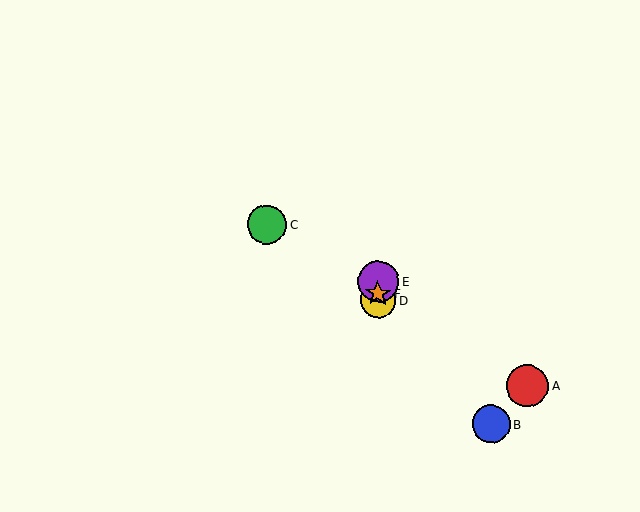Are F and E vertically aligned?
Yes, both are at x≈378.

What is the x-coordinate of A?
Object A is at x≈527.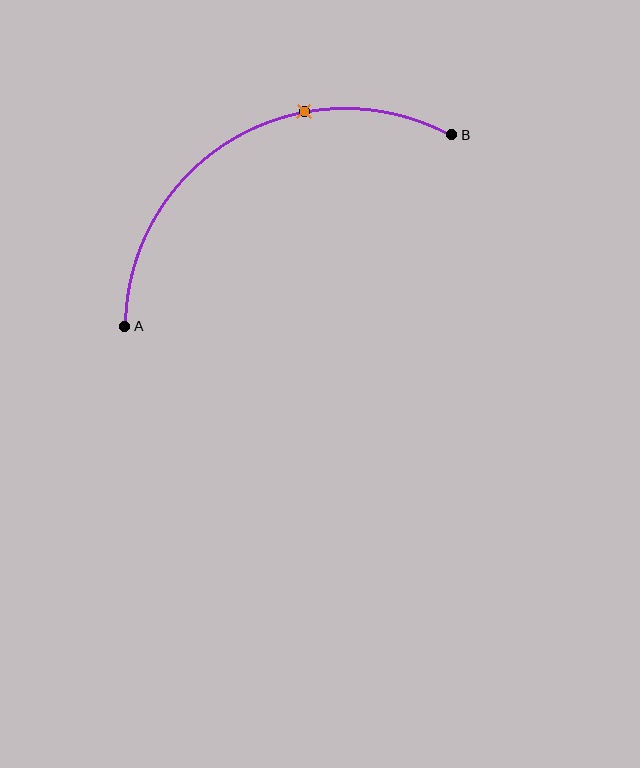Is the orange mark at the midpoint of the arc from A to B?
No. The orange mark lies on the arc but is closer to endpoint B. The arc midpoint would be at the point on the curve equidistant along the arc from both A and B.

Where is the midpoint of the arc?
The arc midpoint is the point on the curve farthest from the straight line joining A and B. It sits above that line.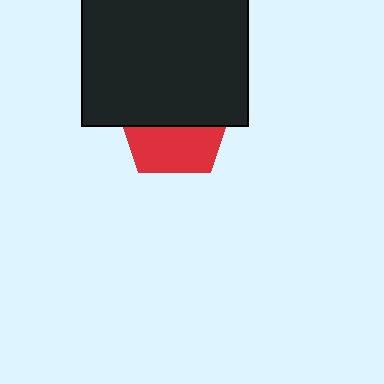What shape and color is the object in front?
The object in front is a black rectangle.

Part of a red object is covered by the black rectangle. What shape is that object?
It is a pentagon.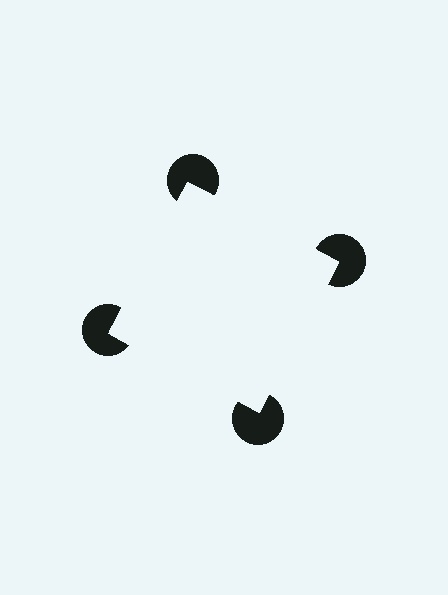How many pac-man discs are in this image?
There are 4 — one at each vertex of the illusory square.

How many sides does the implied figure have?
4 sides.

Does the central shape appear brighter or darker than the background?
It typically appears slightly brighter than the background, even though no actual brightness change is drawn.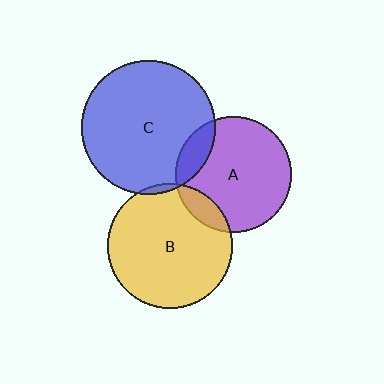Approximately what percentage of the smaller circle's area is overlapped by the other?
Approximately 15%.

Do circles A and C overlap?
Yes.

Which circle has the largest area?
Circle C (blue).